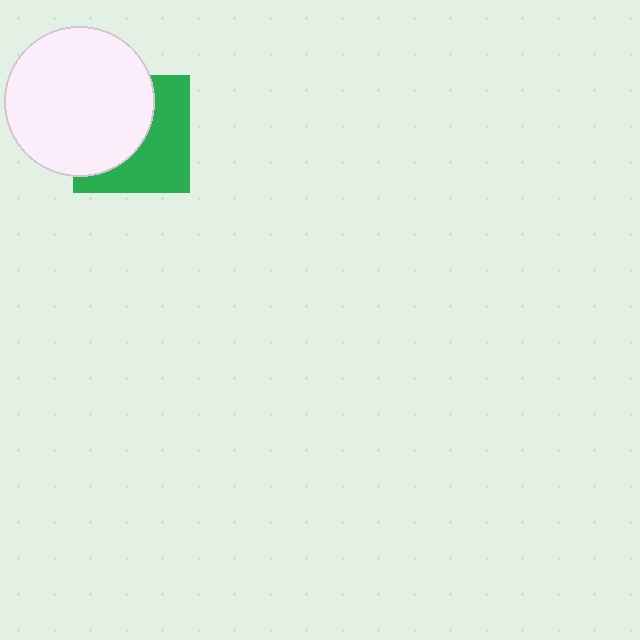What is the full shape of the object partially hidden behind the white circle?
The partially hidden object is a green square.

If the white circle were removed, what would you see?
You would see the complete green square.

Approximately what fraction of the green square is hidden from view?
Roughly 51% of the green square is hidden behind the white circle.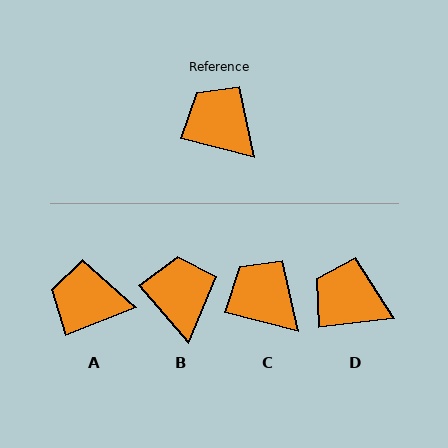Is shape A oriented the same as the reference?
No, it is off by about 36 degrees.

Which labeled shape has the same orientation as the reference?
C.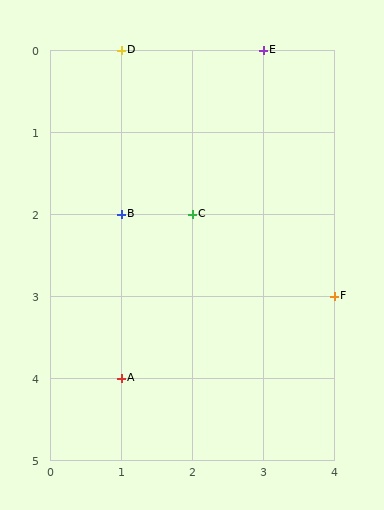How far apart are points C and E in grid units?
Points C and E are 1 column and 2 rows apart (about 2.2 grid units diagonally).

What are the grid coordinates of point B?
Point B is at grid coordinates (1, 2).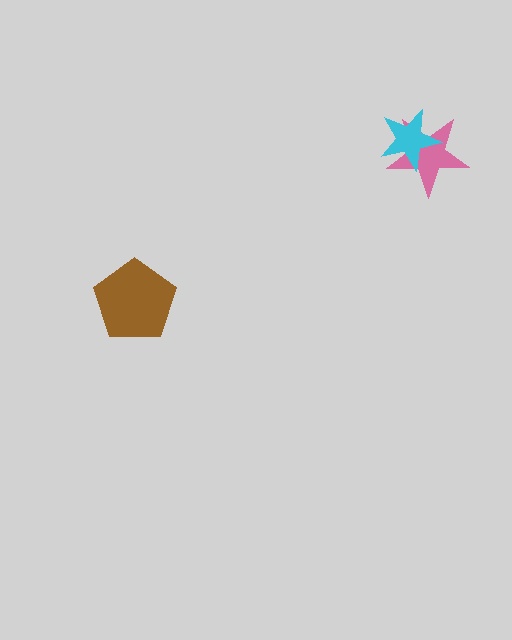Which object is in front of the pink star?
The cyan star is in front of the pink star.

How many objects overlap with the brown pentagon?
0 objects overlap with the brown pentagon.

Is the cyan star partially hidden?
No, no other shape covers it.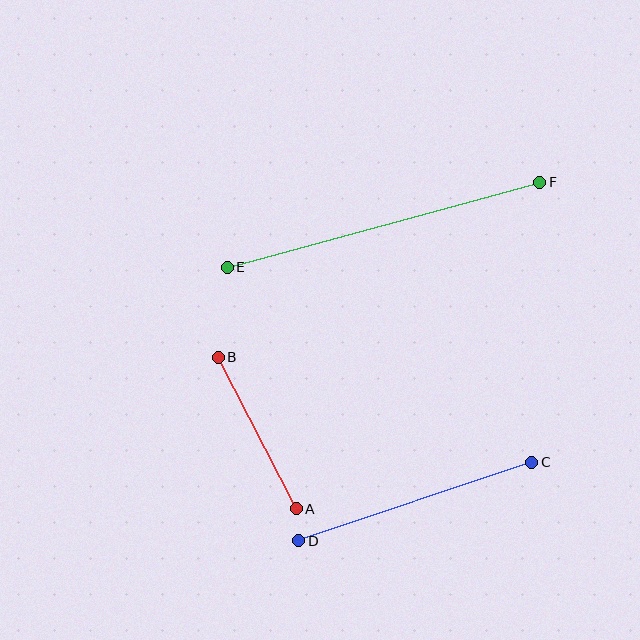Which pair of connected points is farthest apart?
Points E and F are farthest apart.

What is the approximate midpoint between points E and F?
The midpoint is at approximately (384, 225) pixels.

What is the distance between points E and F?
The distance is approximately 324 pixels.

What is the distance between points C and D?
The distance is approximately 246 pixels.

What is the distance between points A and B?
The distance is approximately 170 pixels.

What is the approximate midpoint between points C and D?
The midpoint is at approximately (415, 501) pixels.